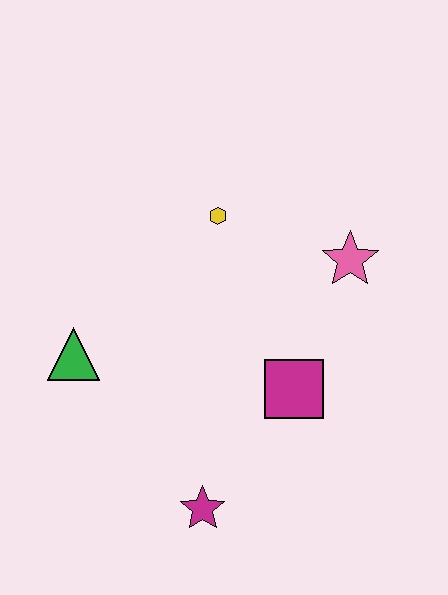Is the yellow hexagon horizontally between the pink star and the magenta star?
Yes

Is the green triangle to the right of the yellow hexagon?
No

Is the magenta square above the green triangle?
No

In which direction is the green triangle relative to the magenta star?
The green triangle is above the magenta star.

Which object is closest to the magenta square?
The pink star is closest to the magenta square.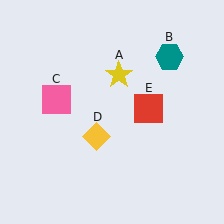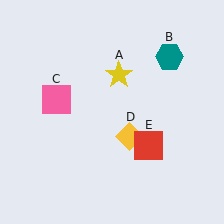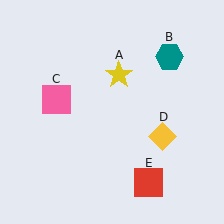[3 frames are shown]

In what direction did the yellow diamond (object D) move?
The yellow diamond (object D) moved right.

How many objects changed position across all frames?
2 objects changed position: yellow diamond (object D), red square (object E).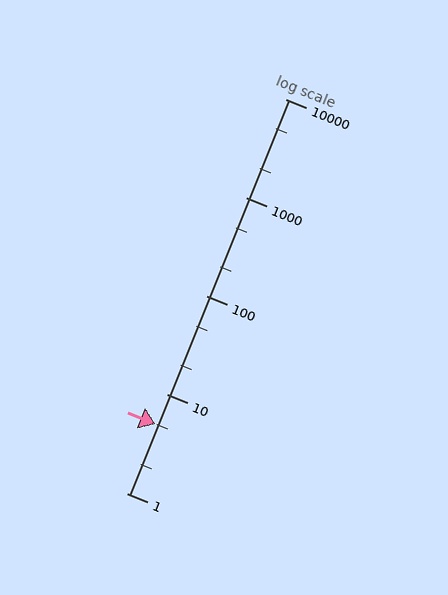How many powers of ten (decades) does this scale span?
The scale spans 4 decades, from 1 to 10000.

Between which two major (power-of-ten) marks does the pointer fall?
The pointer is between 1 and 10.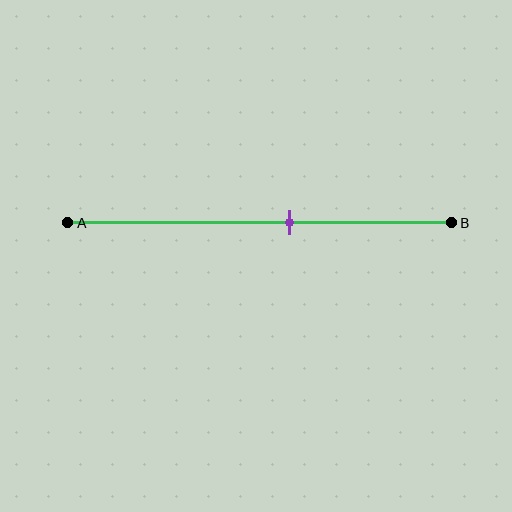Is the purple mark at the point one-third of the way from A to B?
No, the mark is at about 60% from A, not at the 33% one-third point.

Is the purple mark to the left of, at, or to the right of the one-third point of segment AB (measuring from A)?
The purple mark is to the right of the one-third point of segment AB.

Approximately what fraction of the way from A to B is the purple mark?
The purple mark is approximately 60% of the way from A to B.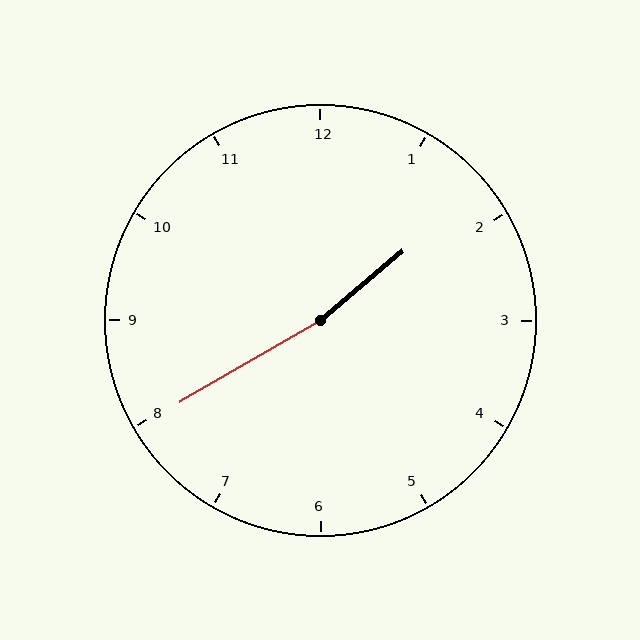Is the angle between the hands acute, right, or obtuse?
It is obtuse.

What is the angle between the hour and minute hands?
Approximately 170 degrees.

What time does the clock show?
1:40.